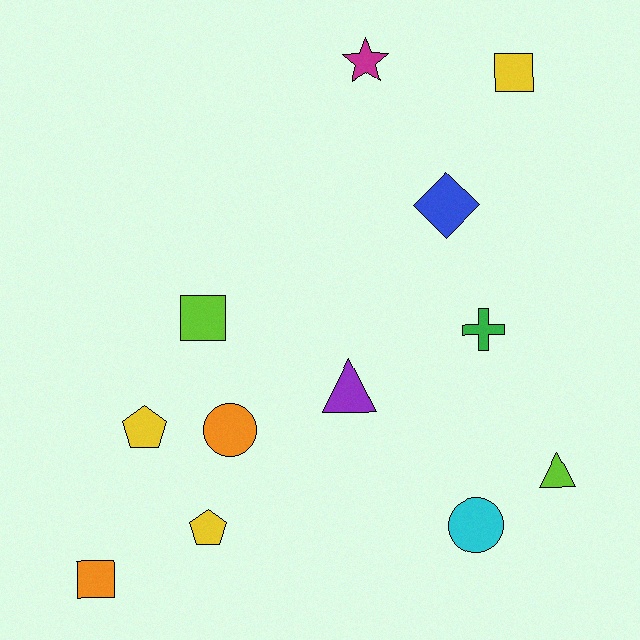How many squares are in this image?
There are 3 squares.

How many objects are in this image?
There are 12 objects.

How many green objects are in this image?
There is 1 green object.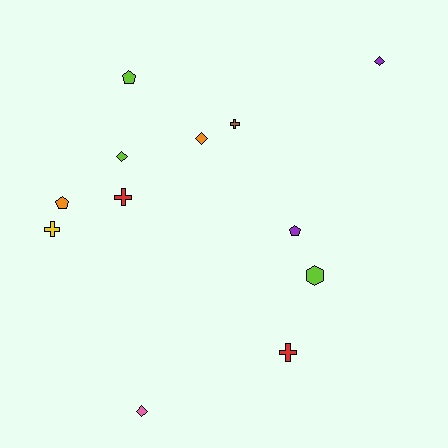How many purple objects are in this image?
There are 2 purple objects.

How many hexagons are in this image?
There is 1 hexagon.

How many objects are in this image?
There are 12 objects.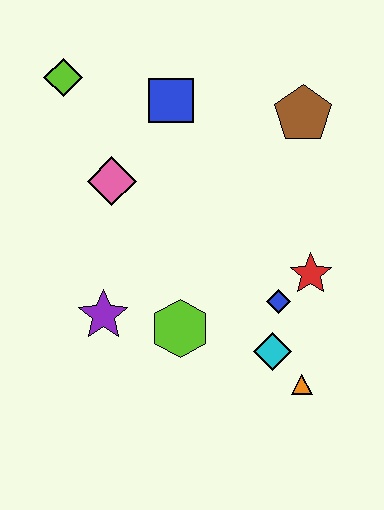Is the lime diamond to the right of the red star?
No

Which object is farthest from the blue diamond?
The lime diamond is farthest from the blue diamond.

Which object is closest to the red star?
The blue diamond is closest to the red star.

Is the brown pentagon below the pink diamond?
No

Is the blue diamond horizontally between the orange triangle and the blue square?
Yes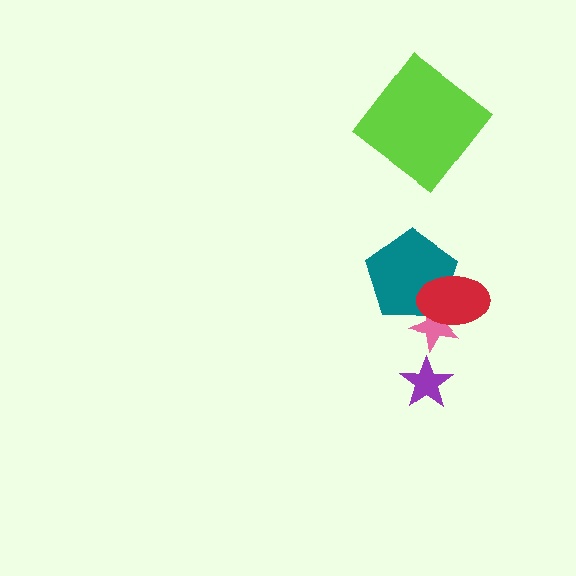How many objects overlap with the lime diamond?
0 objects overlap with the lime diamond.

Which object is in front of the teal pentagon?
The red ellipse is in front of the teal pentagon.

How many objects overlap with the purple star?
0 objects overlap with the purple star.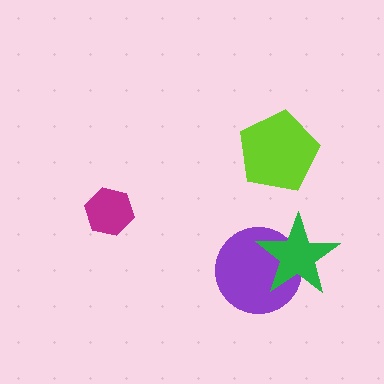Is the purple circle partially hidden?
Yes, it is partially covered by another shape.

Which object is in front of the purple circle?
The green star is in front of the purple circle.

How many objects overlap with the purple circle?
1 object overlaps with the purple circle.